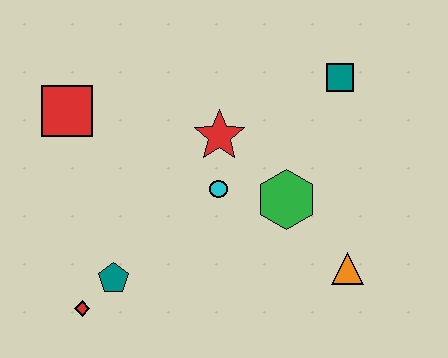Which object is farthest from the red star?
The red diamond is farthest from the red star.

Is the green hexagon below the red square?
Yes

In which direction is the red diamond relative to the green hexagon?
The red diamond is to the left of the green hexagon.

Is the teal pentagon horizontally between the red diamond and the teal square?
Yes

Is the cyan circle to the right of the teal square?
No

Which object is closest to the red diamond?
The teal pentagon is closest to the red diamond.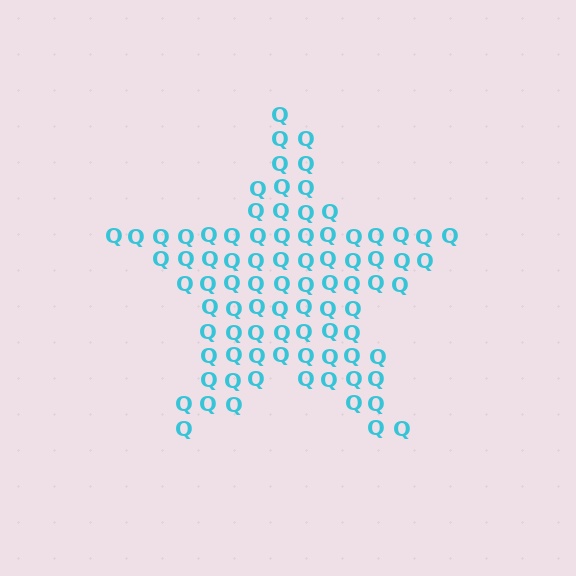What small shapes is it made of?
It is made of small letter Q's.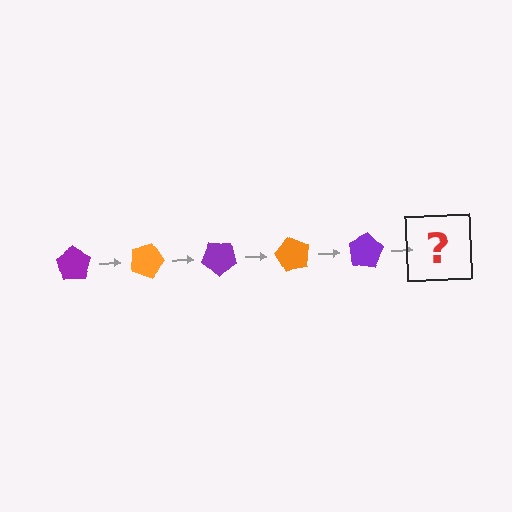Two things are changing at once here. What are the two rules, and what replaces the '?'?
The two rules are that it rotates 20 degrees each step and the color cycles through purple and orange. The '?' should be an orange pentagon, rotated 100 degrees from the start.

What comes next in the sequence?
The next element should be an orange pentagon, rotated 100 degrees from the start.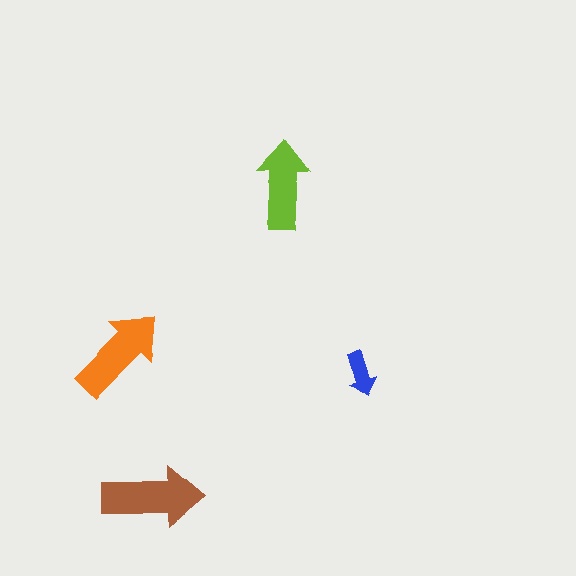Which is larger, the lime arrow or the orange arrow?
The orange one.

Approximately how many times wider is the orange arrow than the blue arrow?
About 2 times wider.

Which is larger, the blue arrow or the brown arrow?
The brown one.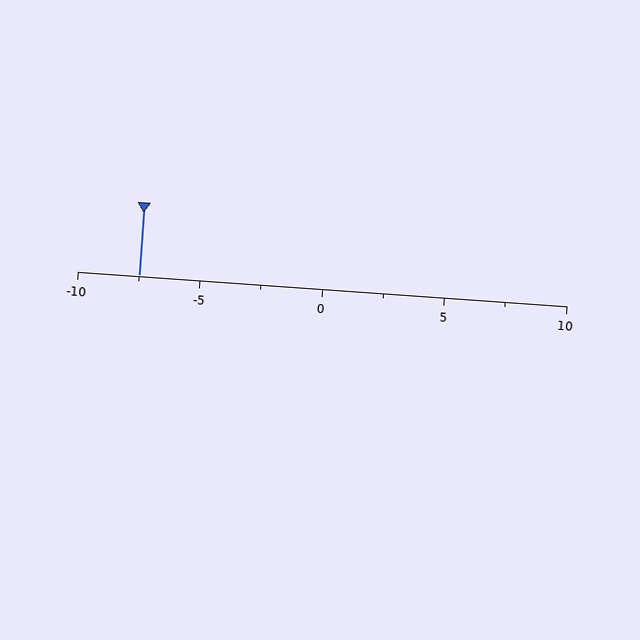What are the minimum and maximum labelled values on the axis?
The axis runs from -10 to 10.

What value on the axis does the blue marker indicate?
The marker indicates approximately -7.5.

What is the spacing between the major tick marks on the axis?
The major ticks are spaced 5 apart.